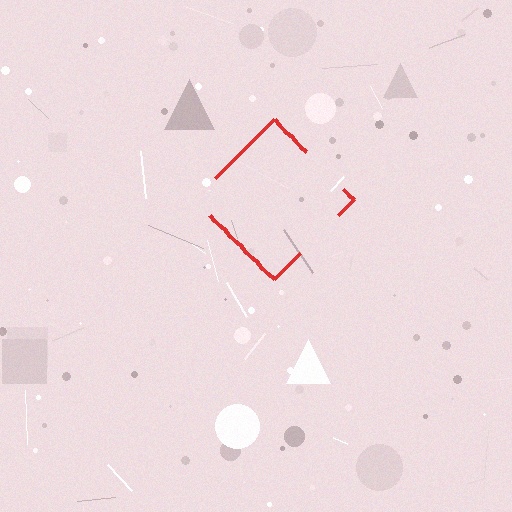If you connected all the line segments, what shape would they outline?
They would outline a diamond.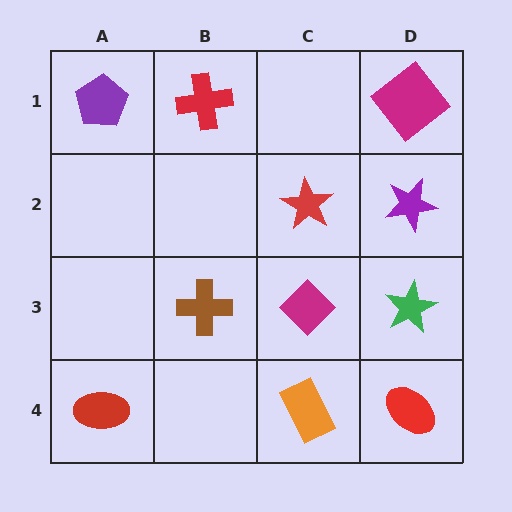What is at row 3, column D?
A green star.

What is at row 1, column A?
A purple pentagon.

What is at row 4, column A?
A red ellipse.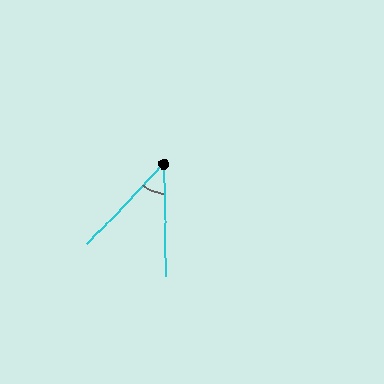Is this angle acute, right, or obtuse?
It is acute.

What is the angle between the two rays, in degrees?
Approximately 44 degrees.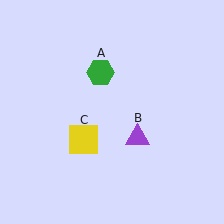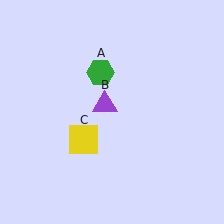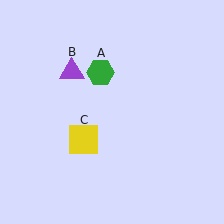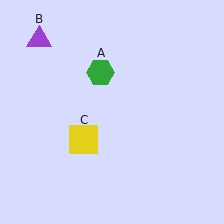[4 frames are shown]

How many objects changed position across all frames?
1 object changed position: purple triangle (object B).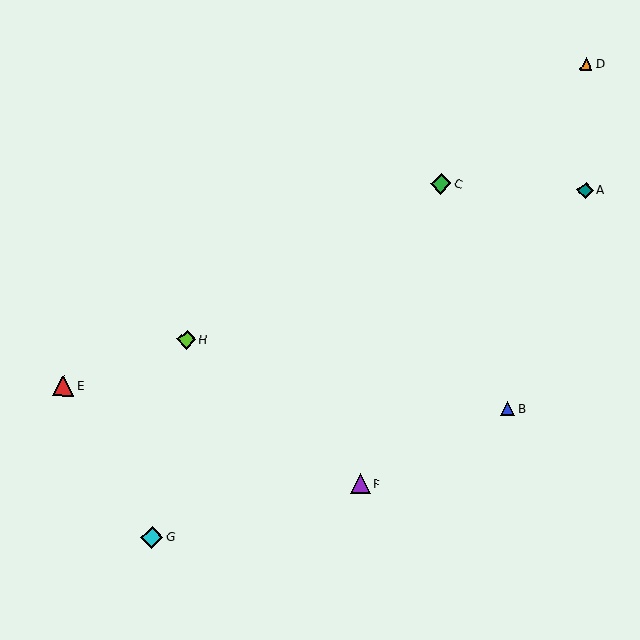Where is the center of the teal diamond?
The center of the teal diamond is at (585, 190).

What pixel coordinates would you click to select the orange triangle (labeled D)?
Click at (586, 63) to select the orange triangle D.